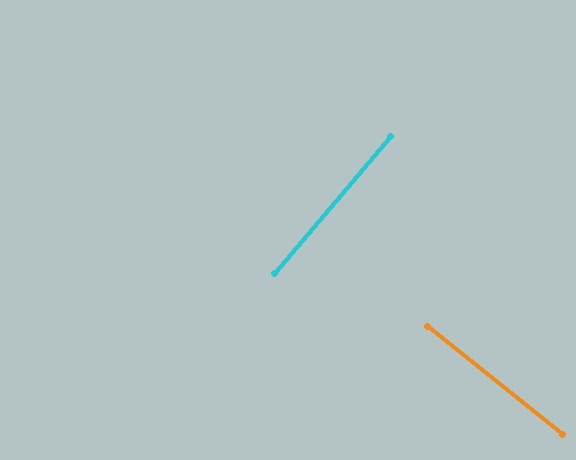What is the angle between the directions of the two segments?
Approximately 88 degrees.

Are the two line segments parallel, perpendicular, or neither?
Perpendicular — they meet at approximately 88°.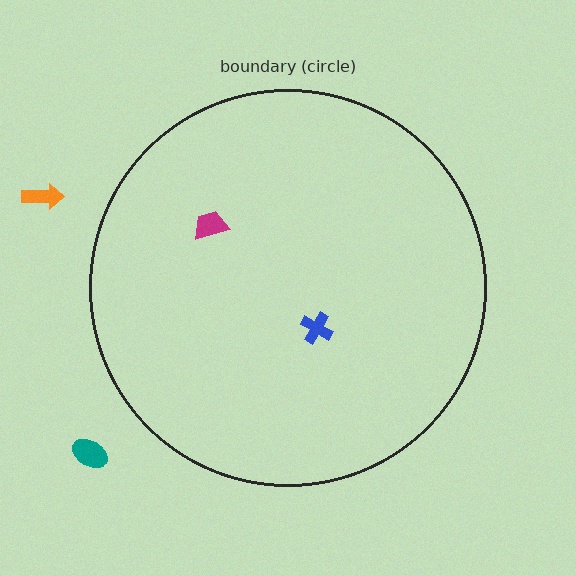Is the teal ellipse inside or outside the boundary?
Outside.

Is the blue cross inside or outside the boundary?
Inside.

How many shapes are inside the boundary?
2 inside, 2 outside.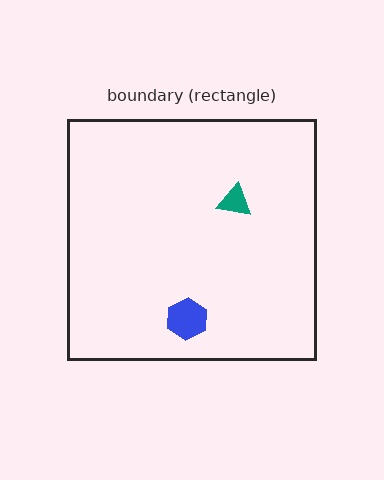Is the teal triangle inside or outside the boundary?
Inside.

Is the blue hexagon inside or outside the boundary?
Inside.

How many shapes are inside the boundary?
2 inside, 0 outside.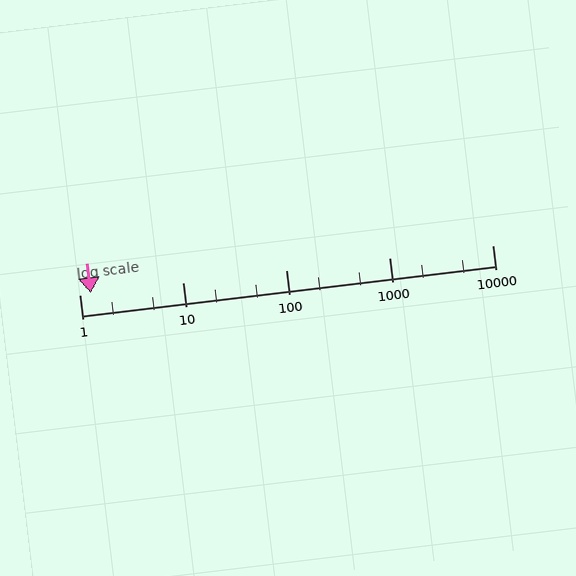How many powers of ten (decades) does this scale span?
The scale spans 4 decades, from 1 to 10000.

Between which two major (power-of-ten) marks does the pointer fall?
The pointer is between 1 and 10.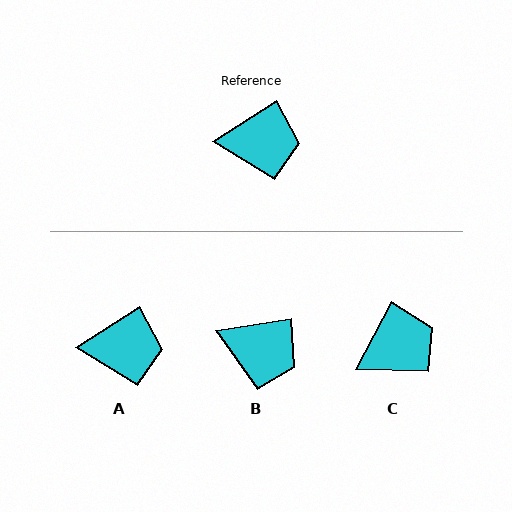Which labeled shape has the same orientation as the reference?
A.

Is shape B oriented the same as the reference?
No, it is off by about 24 degrees.